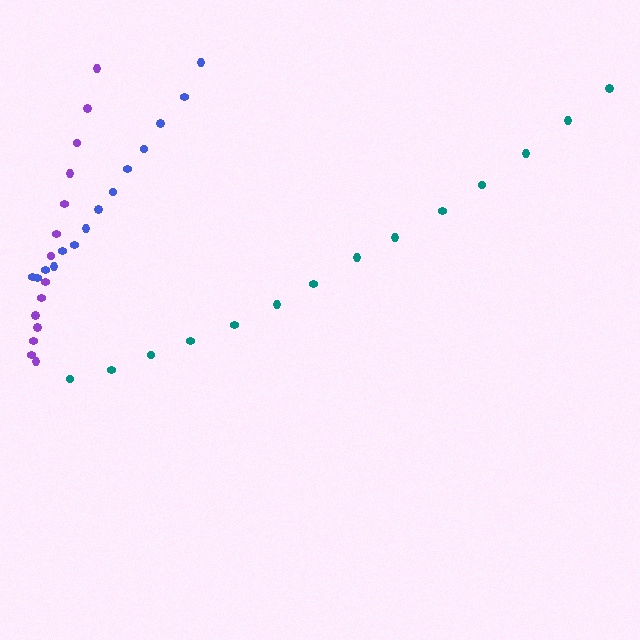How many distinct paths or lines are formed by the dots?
There are 3 distinct paths.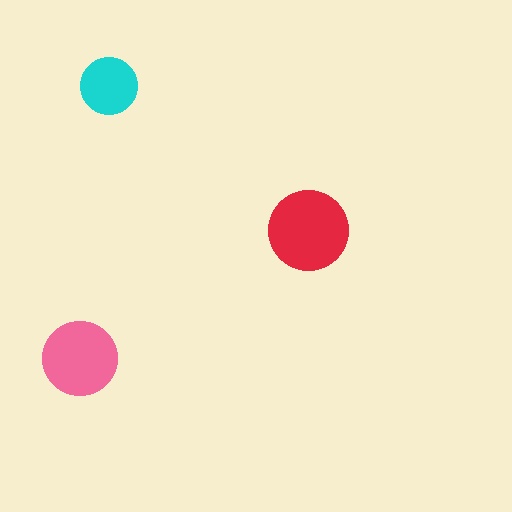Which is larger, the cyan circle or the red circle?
The red one.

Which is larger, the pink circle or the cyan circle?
The pink one.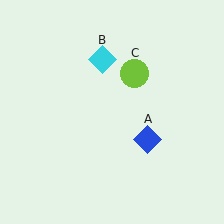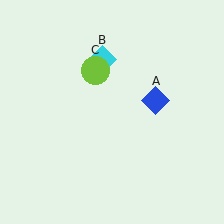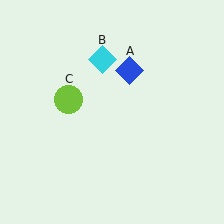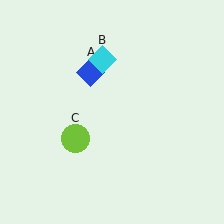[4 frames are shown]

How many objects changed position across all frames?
2 objects changed position: blue diamond (object A), lime circle (object C).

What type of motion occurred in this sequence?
The blue diamond (object A), lime circle (object C) rotated counterclockwise around the center of the scene.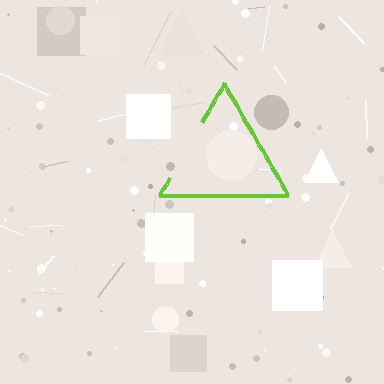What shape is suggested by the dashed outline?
The dashed outline suggests a triangle.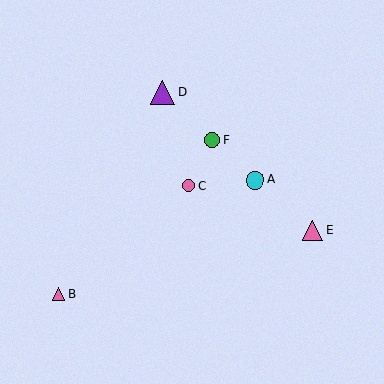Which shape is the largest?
The purple triangle (labeled D) is the largest.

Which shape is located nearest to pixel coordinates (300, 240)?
The pink triangle (labeled E) at (313, 230) is nearest to that location.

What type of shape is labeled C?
Shape C is a pink circle.